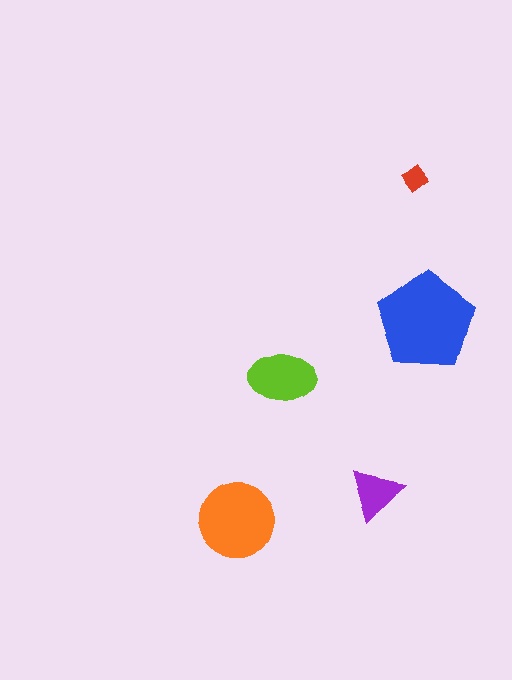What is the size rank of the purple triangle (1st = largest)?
4th.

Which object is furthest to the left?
The orange circle is leftmost.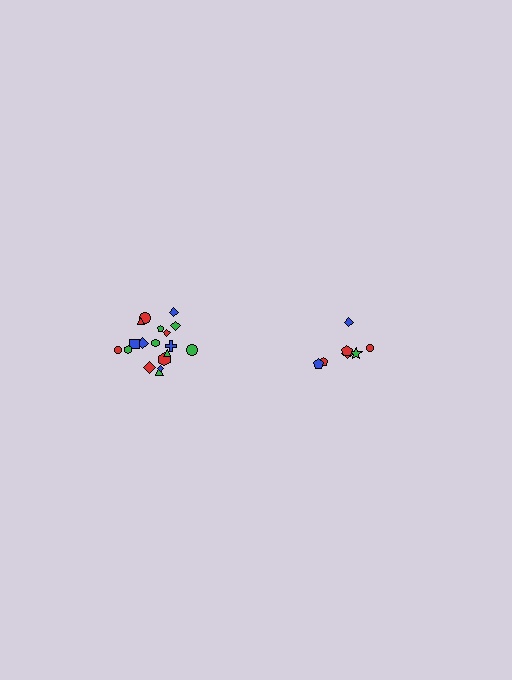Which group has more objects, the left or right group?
The left group.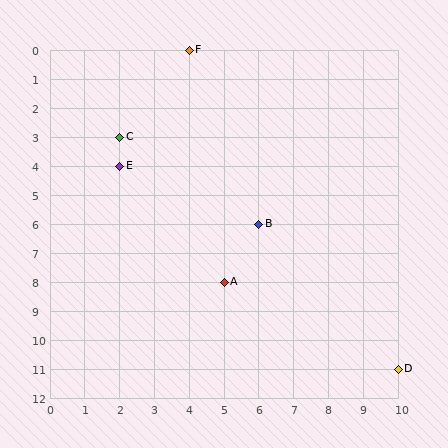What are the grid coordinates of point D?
Point D is at grid coordinates (10, 11).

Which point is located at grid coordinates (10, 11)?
Point D is at (10, 11).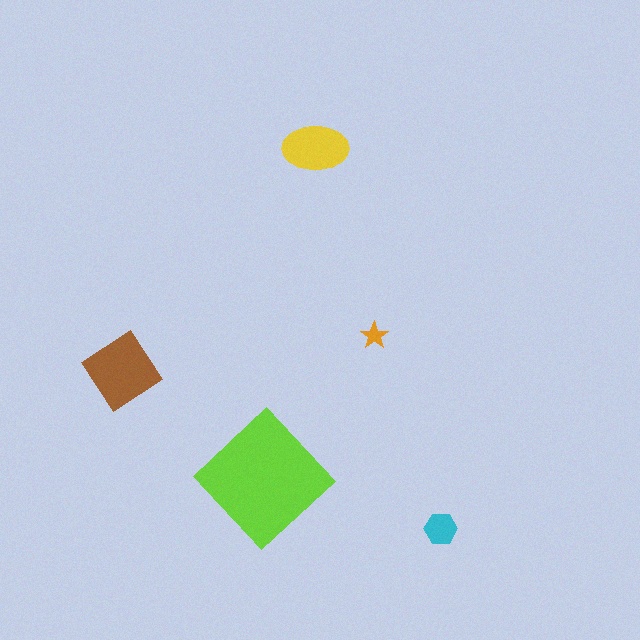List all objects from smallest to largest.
The orange star, the cyan hexagon, the yellow ellipse, the brown diamond, the lime diamond.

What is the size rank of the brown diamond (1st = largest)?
2nd.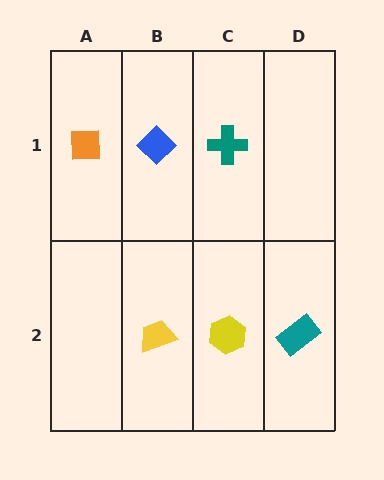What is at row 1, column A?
An orange square.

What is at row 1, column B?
A blue diamond.